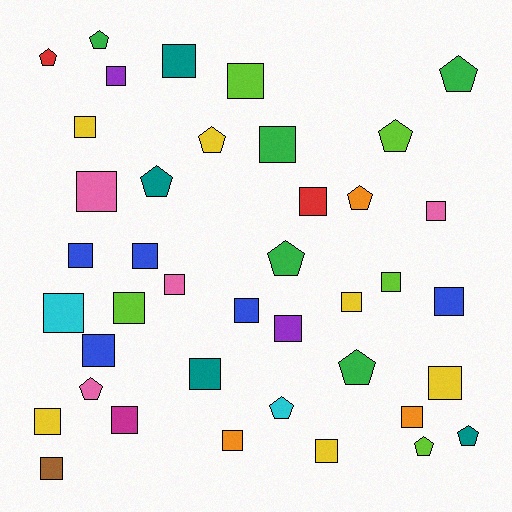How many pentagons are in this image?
There are 13 pentagons.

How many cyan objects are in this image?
There are 2 cyan objects.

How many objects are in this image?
There are 40 objects.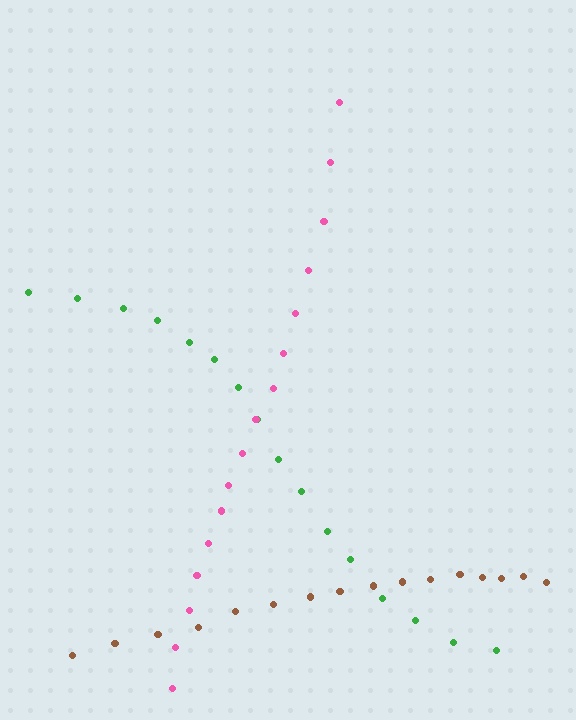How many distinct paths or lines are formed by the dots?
There are 3 distinct paths.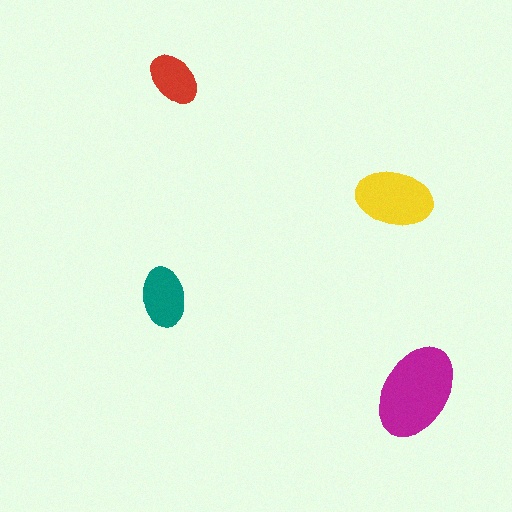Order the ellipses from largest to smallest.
the magenta one, the yellow one, the teal one, the red one.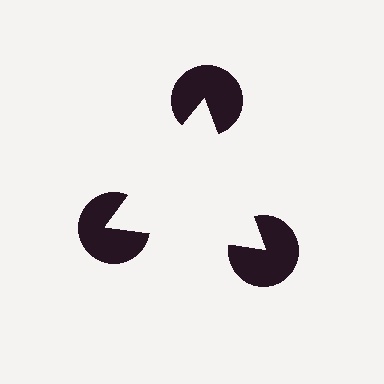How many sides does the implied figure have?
3 sides.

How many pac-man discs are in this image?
There are 3 — one at each vertex of the illusory triangle.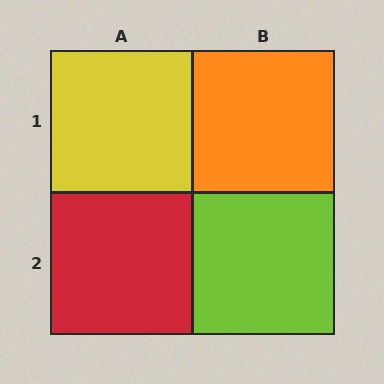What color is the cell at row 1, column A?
Yellow.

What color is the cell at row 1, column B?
Orange.